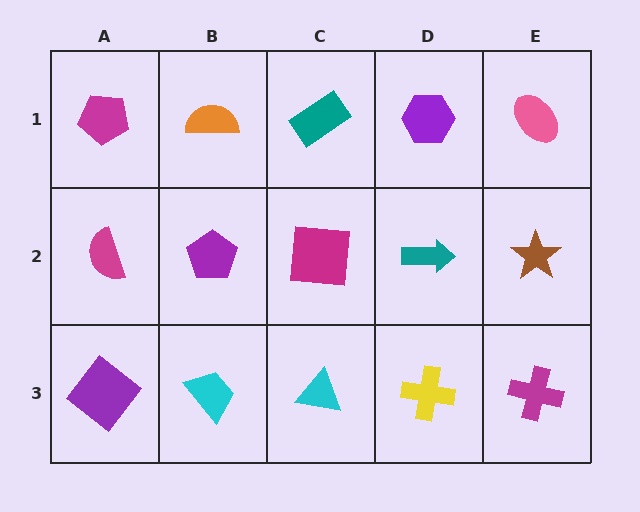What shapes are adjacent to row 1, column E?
A brown star (row 2, column E), a purple hexagon (row 1, column D).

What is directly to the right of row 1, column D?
A pink ellipse.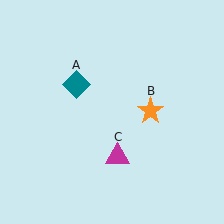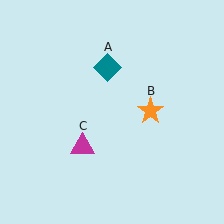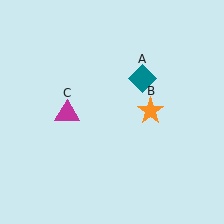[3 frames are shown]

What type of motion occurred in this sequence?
The teal diamond (object A), magenta triangle (object C) rotated clockwise around the center of the scene.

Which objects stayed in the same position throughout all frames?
Orange star (object B) remained stationary.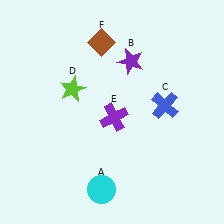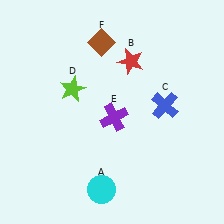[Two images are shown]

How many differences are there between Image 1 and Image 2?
There is 1 difference between the two images.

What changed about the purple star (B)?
In Image 1, B is purple. In Image 2, it changed to red.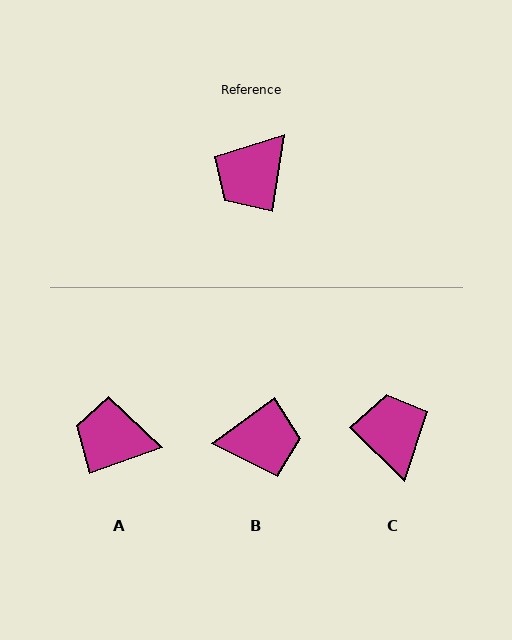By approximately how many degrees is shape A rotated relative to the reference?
Approximately 61 degrees clockwise.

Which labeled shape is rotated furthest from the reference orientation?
B, about 135 degrees away.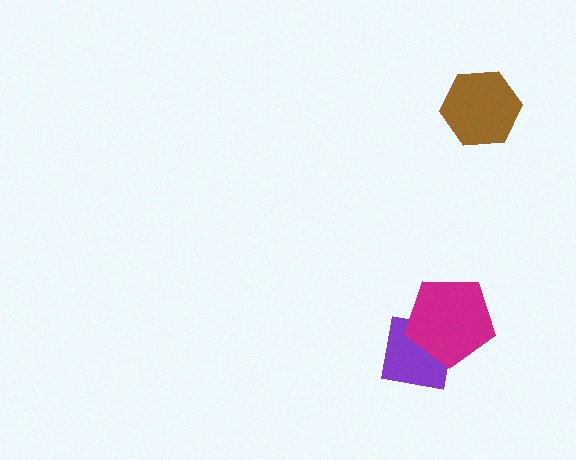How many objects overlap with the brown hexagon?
0 objects overlap with the brown hexagon.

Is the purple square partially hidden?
Yes, it is partially covered by another shape.